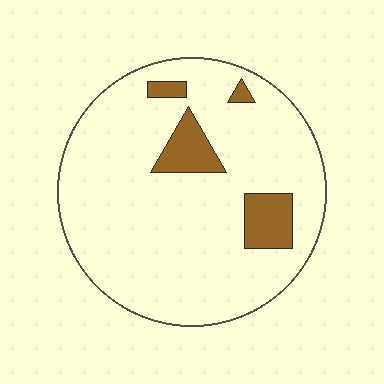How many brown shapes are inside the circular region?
4.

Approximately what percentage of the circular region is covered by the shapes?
Approximately 10%.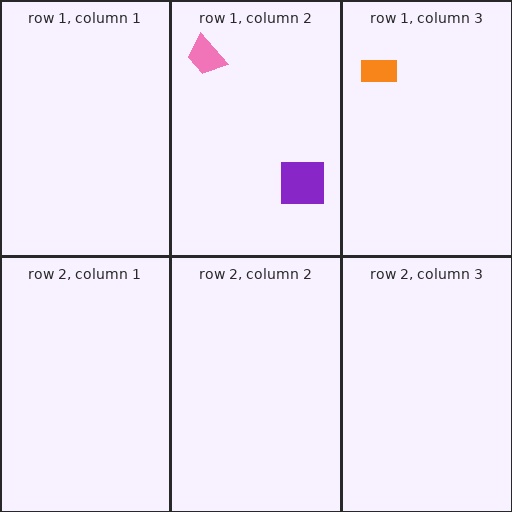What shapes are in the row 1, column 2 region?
The pink trapezoid, the purple square.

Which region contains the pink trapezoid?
The row 1, column 2 region.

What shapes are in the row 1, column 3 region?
The orange rectangle.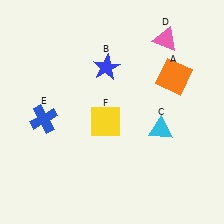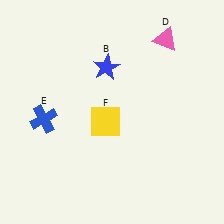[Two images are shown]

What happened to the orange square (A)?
The orange square (A) was removed in Image 2. It was in the top-right area of Image 1.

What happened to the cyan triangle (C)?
The cyan triangle (C) was removed in Image 2. It was in the bottom-right area of Image 1.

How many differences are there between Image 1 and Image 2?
There are 2 differences between the two images.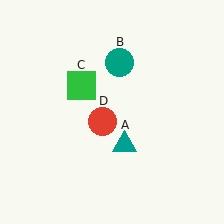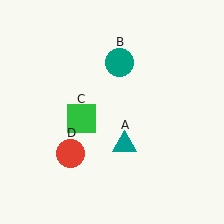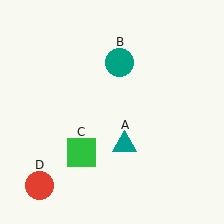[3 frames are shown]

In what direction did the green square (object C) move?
The green square (object C) moved down.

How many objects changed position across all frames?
2 objects changed position: green square (object C), red circle (object D).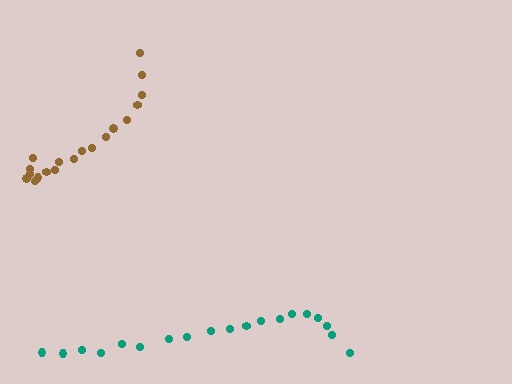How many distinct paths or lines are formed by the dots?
There are 2 distinct paths.